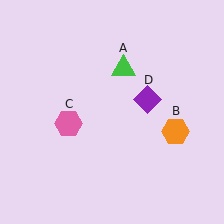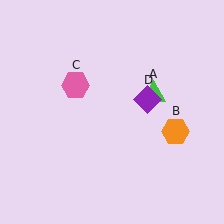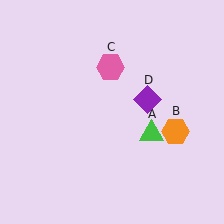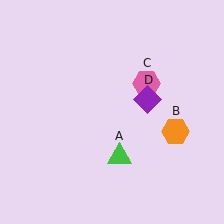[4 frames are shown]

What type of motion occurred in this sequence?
The green triangle (object A), pink hexagon (object C) rotated clockwise around the center of the scene.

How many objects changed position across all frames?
2 objects changed position: green triangle (object A), pink hexagon (object C).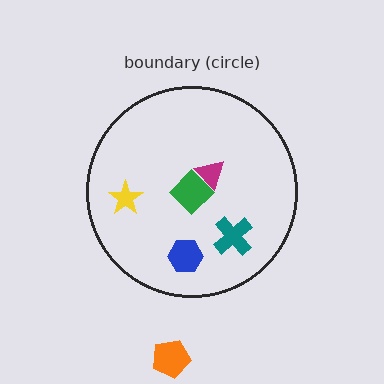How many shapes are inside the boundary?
5 inside, 1 outside.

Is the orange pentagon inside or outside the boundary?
Outside.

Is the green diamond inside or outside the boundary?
Inside.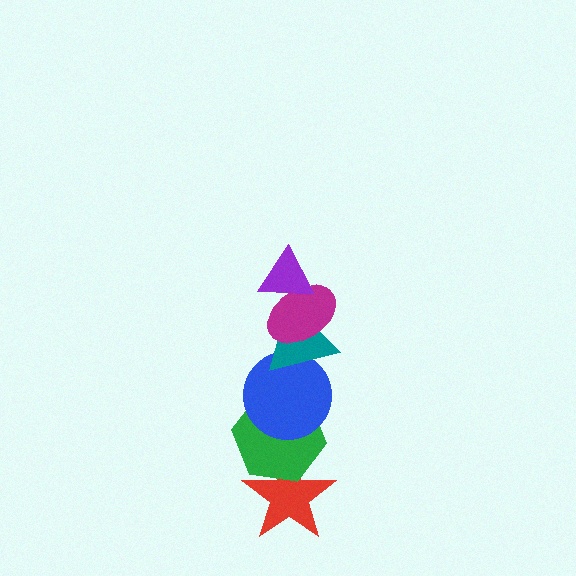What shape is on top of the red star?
The green hexagon is on top of the red star.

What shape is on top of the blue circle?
The teal triangle is on top of the blue circle.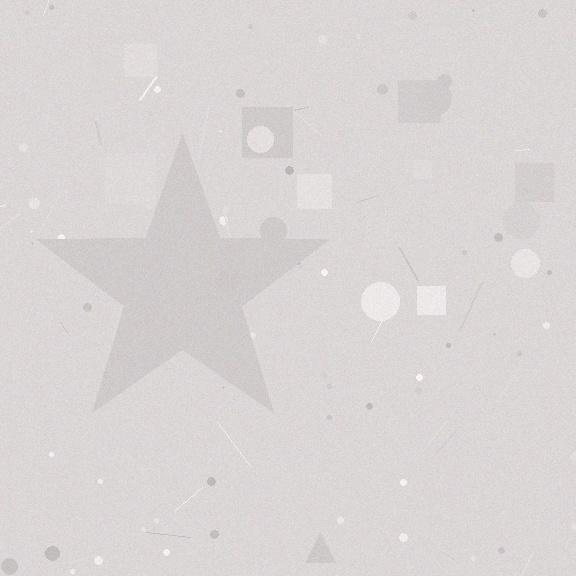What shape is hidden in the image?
A star is hidden in the image.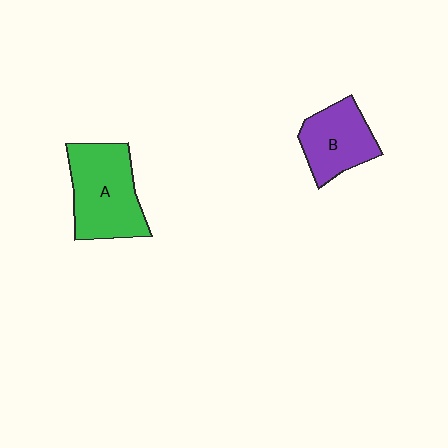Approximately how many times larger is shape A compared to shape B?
Approximately 1.4 times.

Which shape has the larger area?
Shape A (green).